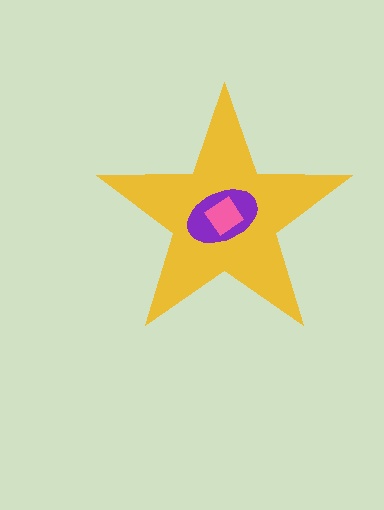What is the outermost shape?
The yellow star.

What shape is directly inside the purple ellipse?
The pink diamond.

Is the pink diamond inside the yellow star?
Yes.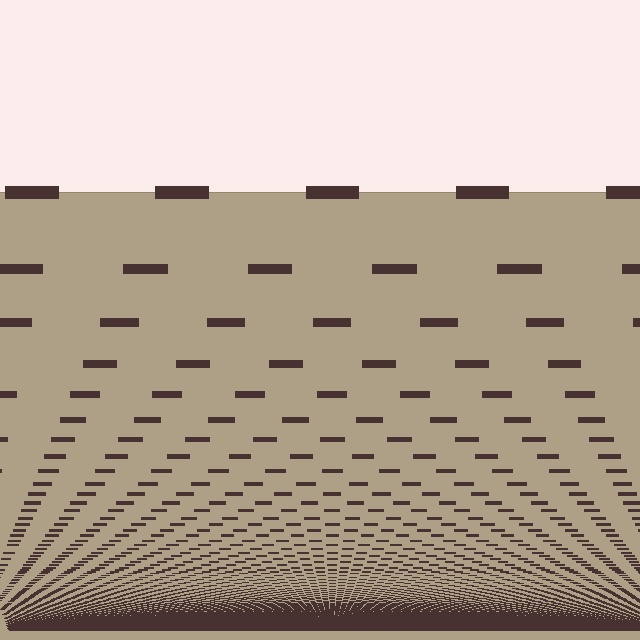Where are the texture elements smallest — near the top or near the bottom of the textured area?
Near the bottom.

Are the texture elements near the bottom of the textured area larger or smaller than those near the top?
Smaller. The gradient is inverted — elements near the bottom are smaller and denser.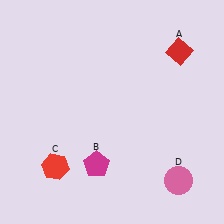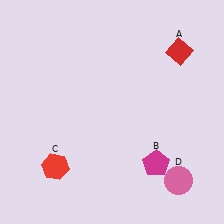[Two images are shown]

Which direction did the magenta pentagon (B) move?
The magenta pentagon (B) moved right.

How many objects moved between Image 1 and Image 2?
1 object moved between the two images.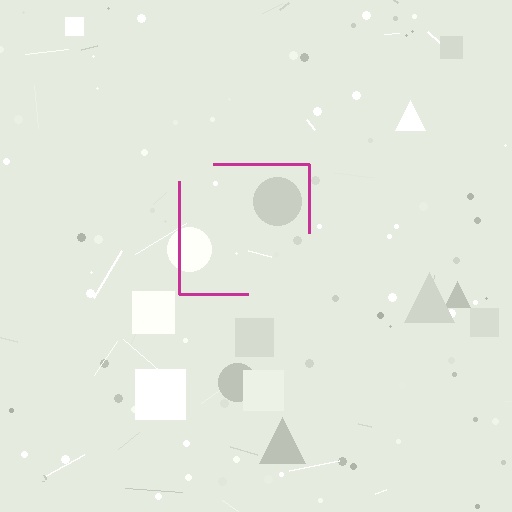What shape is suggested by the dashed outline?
The dashed outline suggests a square.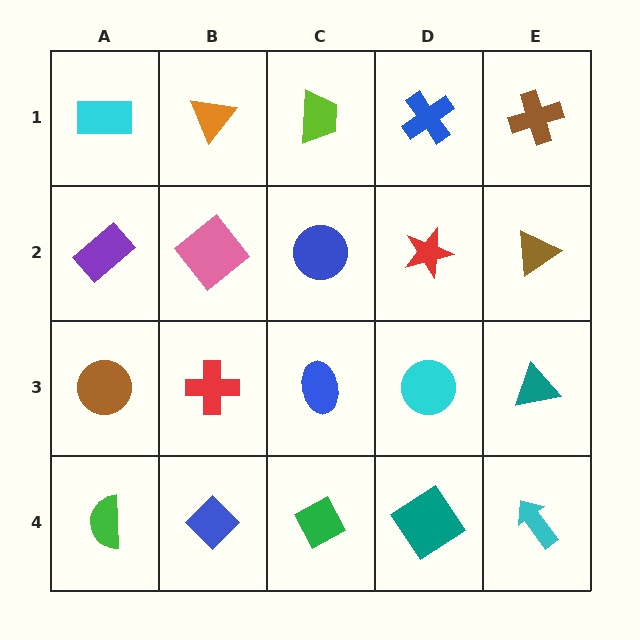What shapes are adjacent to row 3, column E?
A brown triangle (row 2, column E), a cyan arrow (row 4, column E), a cyan circle (row 3, column D).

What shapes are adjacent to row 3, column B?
A pink diamond (row 2, column B), a blue diamond (row 4, column B), a brown circle (row 3, column A), a blue ellipse (row 3, column C).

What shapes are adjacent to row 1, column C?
A blue circle (row 2, column C), an orange triangle (row 1, column B), a blue cross (row 1, column D).